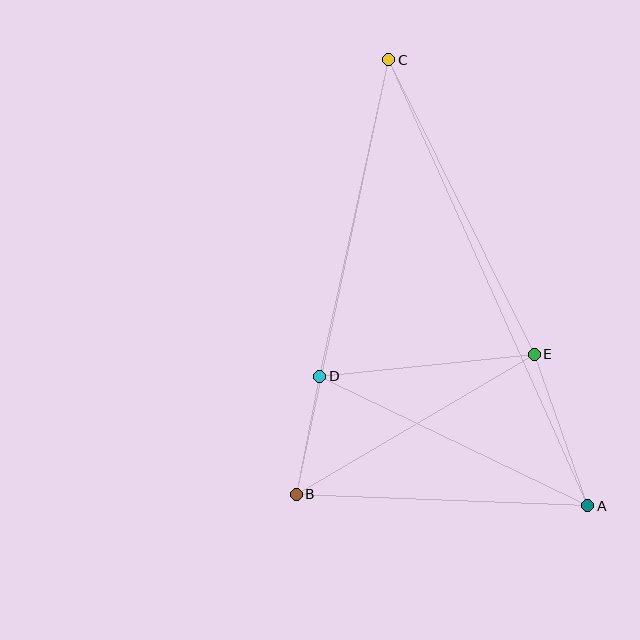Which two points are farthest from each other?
Points A and C are farthest from each other.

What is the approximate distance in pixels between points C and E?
The distance between C and E is approximately 329 pixels.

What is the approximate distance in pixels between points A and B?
The distance between A and B is approximately 292 pixels.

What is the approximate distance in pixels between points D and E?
The distance between D and E is approximately 216 pixels.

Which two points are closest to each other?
Points B and D are closest to each other.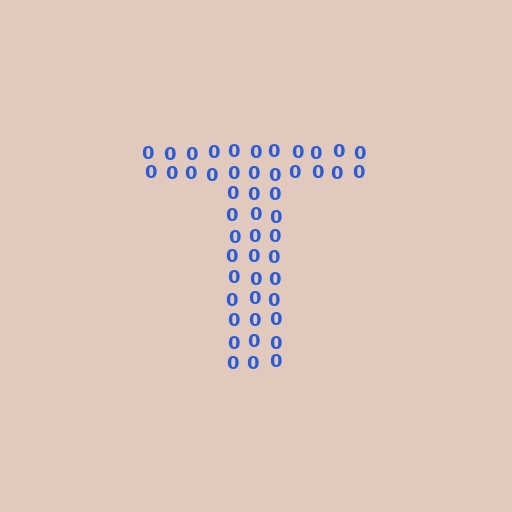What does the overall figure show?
The overall figure shows the letter T.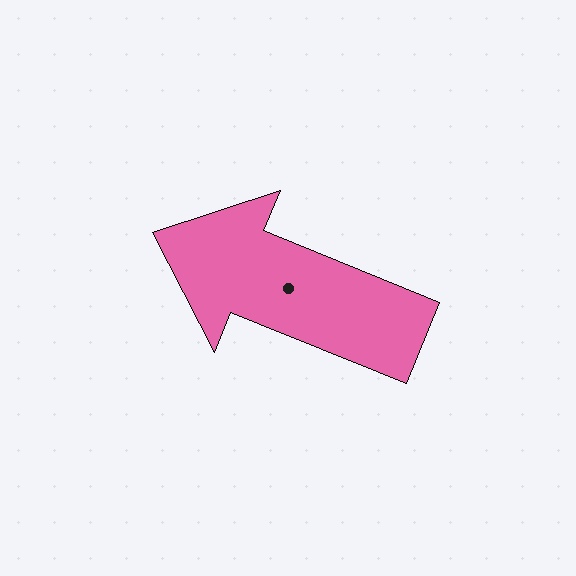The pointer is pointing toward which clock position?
Roughly 10 o'clock.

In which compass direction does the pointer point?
West.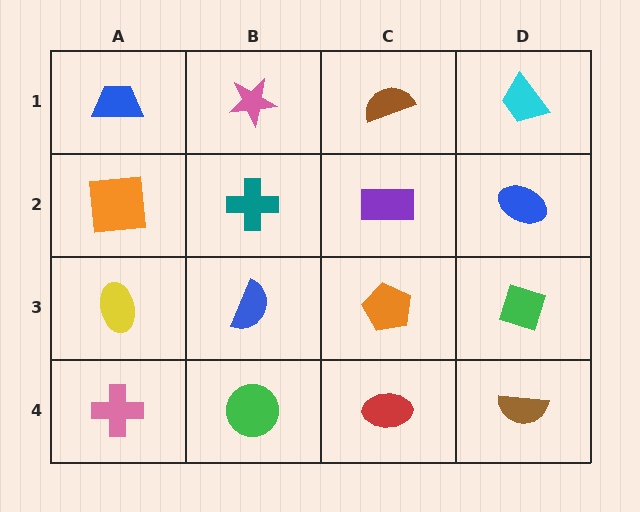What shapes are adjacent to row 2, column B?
A pink star (row 1, column B), a blue semicircle (row 3, column B), an orange square (row 2, column A), a purple rectangle (row 2, column C).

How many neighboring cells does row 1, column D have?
2.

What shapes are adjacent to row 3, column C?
A purple rectangle (row 2, column C), a red ellipse (row 4, column C), a blue semicircle (row 3, column B), a green diamond (row 3, column D).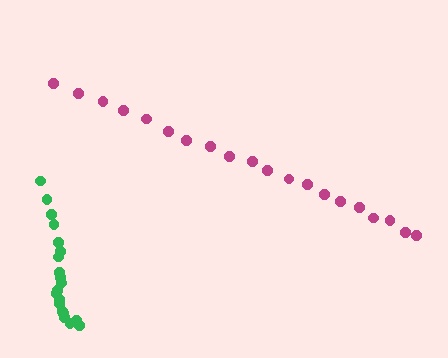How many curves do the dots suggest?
There are 2 distinct paths.